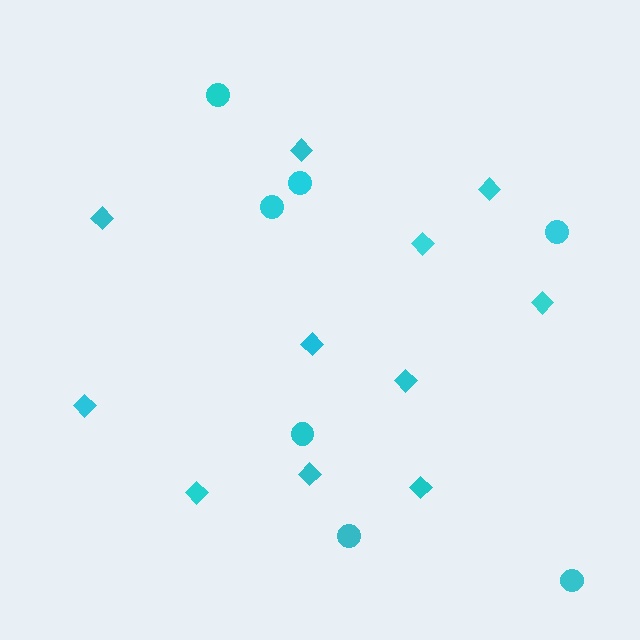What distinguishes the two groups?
There are 2 groups: one group of circles (7) and one group of diamonds (11).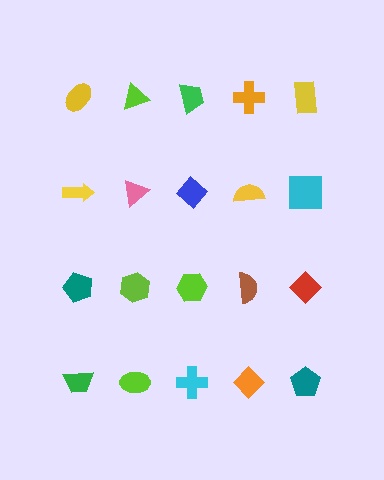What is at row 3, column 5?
A red diamond.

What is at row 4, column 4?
An orange diamond.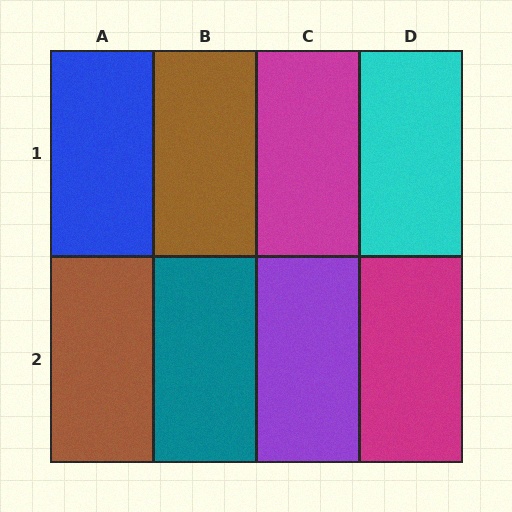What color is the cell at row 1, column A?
Blue.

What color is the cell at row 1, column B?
Brown.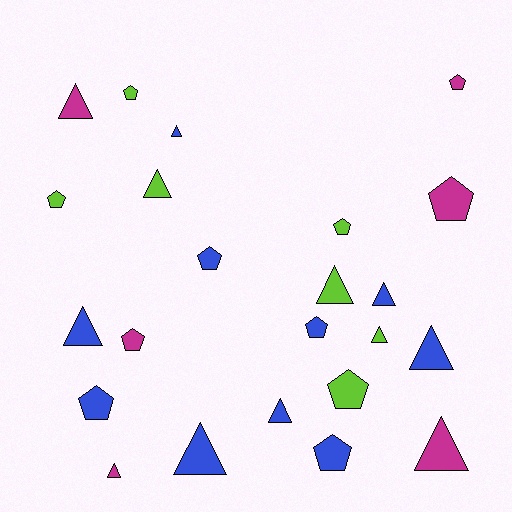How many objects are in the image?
There are 23 objects.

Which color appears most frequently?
Blue, with 10 objects.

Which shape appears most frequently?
Triangle, with 12 objects.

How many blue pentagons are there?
There are 4 blue pentagons.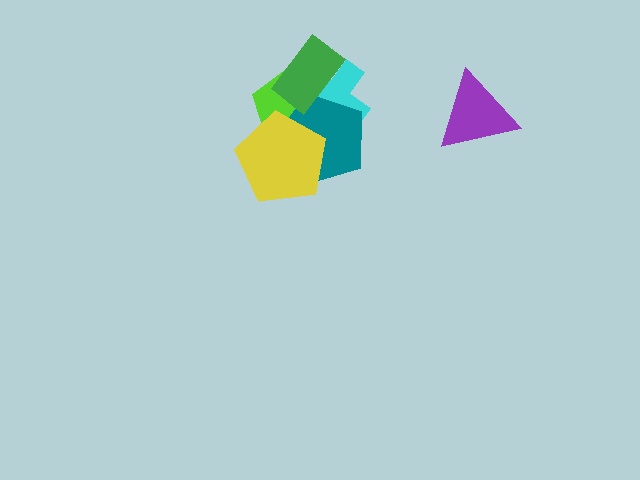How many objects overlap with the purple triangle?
0 objects overlap with the purple triangle.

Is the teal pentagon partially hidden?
Yes, it is partially covered by another shape.